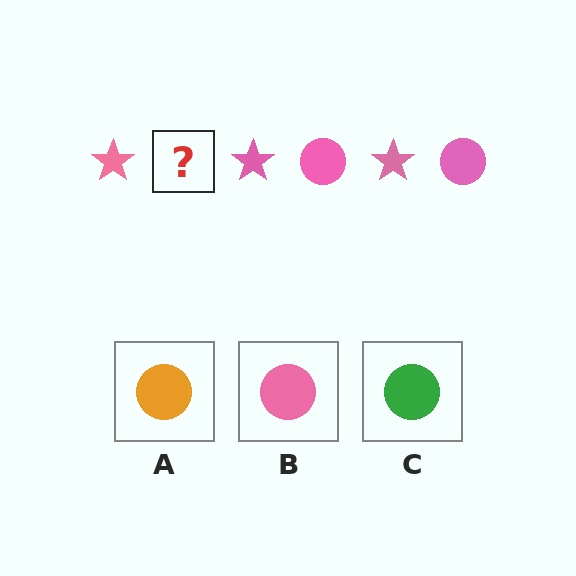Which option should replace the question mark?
Option B.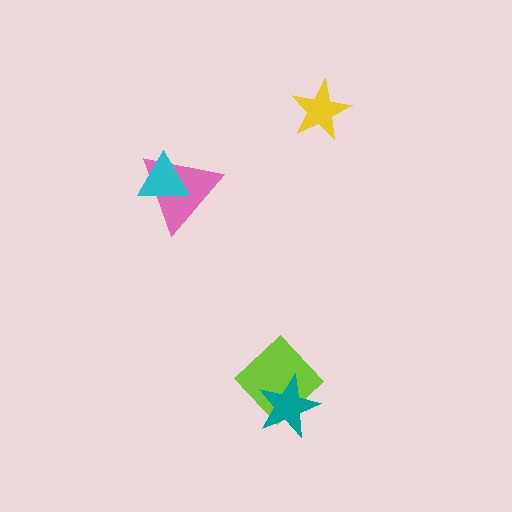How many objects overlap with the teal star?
1 object overlaps with the teal star.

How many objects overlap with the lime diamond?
1 object overlaps with the lime diamond.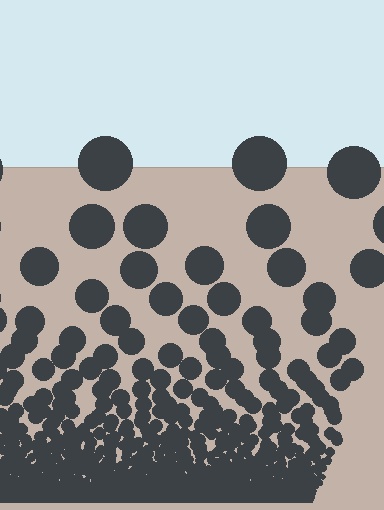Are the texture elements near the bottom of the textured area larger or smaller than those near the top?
Smaller. The gradient is inverted — elements near the bottom are smaller and denser.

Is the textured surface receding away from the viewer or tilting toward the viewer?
The surface appears to tilt toward the viewer. Texture elements get larger and sparser toward the top.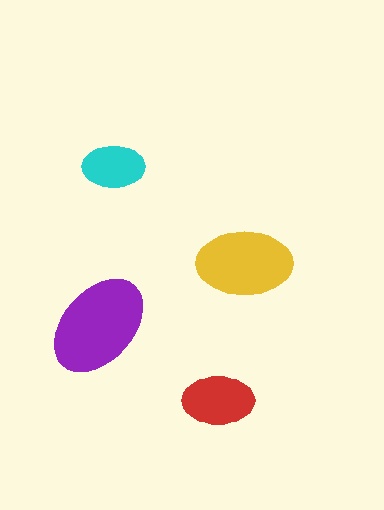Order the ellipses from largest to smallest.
the purple one, the yellow one, the red one, the cyan one.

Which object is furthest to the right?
The yellow ellipse is rightmost.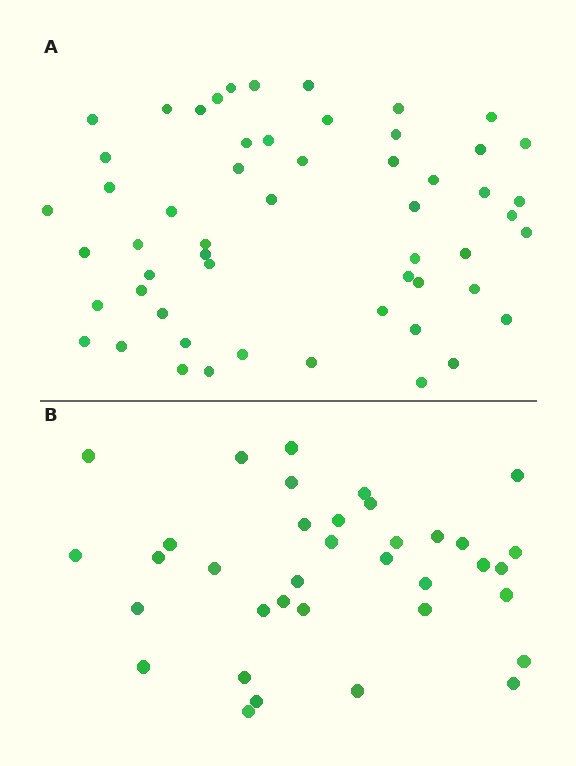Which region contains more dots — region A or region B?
Region A (the top region) has more dots.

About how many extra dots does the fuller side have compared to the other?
Region A has approximately 20 more dots than region B.